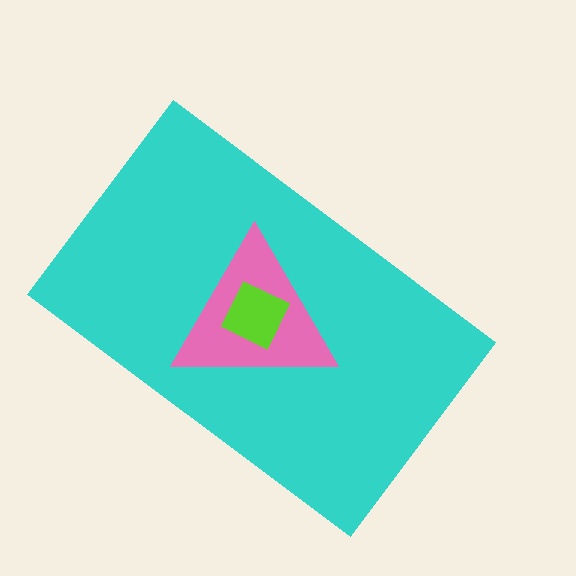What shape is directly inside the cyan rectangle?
The pink triangle.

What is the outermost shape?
The cyan rectangle.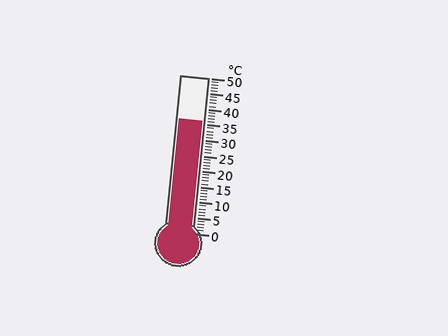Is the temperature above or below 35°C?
The temperature is above 35°C.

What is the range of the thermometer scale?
The thermometer scale ranges from 0°C to 50°C.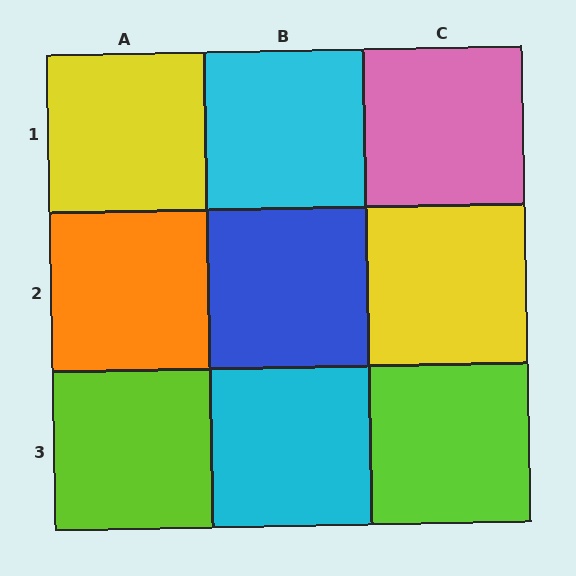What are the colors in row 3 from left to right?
Lime, cyan, lime.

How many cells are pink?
1 cell is pink.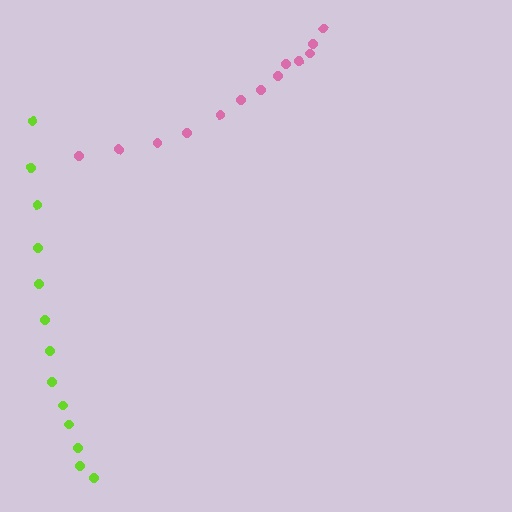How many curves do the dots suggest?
There are 2 distinct paths.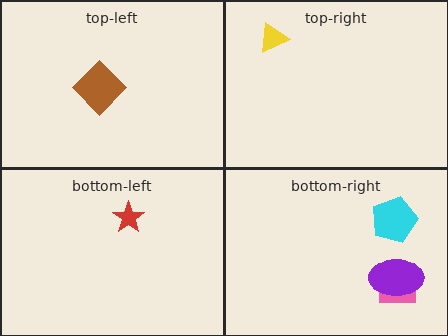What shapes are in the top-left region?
The brown diamond.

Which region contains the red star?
The bottom-left region.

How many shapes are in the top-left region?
1.